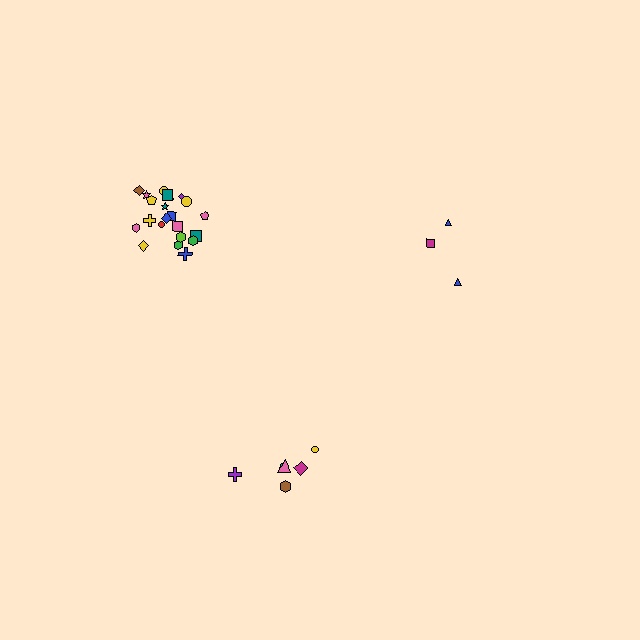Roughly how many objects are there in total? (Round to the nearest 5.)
Roughly 30 objects in total.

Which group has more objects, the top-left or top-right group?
The top-left group.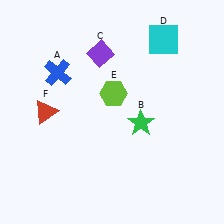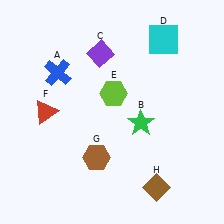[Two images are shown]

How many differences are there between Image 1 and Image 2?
There are 2 differences between the two images.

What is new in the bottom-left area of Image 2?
A brown hexagon (G) was added in the bottom-left area of Image 2.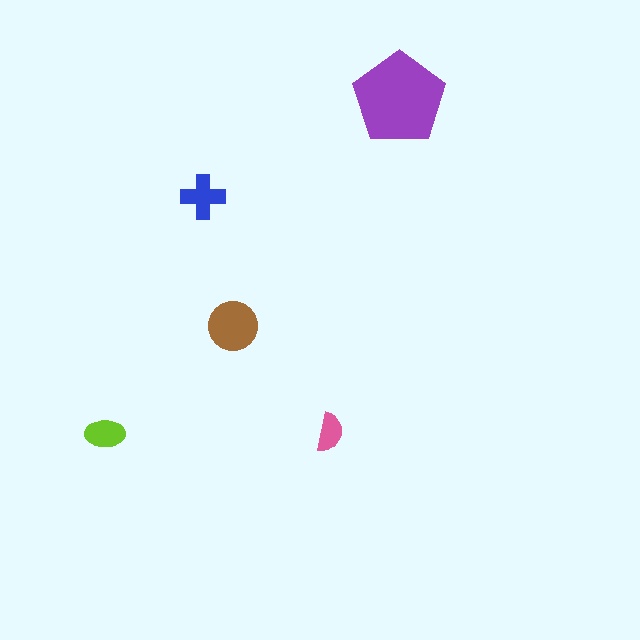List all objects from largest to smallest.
The purple pentagon, the brown circle, the blue cross, the lime ellipse, the pink semicircle.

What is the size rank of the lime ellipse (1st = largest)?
4th.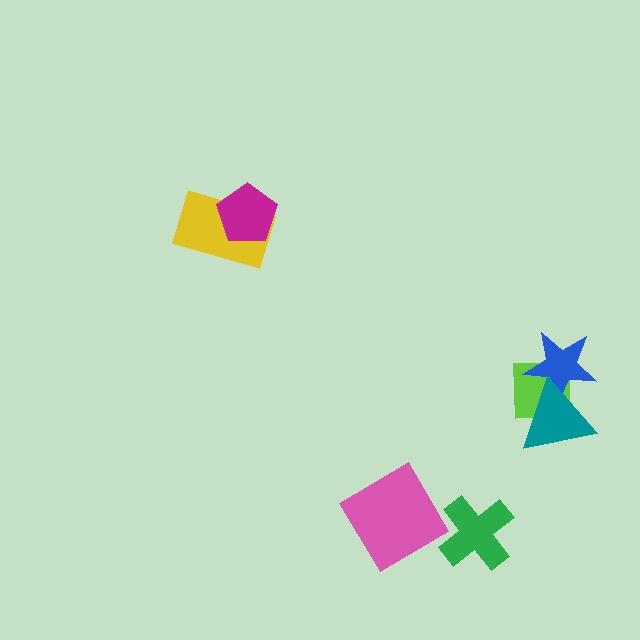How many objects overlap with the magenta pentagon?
1 object overlaps with the magenta pentagon.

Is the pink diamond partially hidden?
No, no other shape covers it.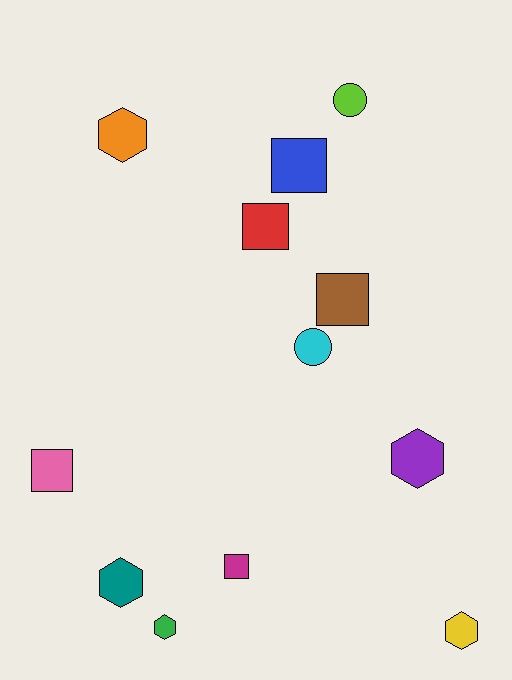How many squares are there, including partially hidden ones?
There are 5 squares.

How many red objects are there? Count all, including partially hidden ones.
There is 1 red object.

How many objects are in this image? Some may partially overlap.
There are 12 objects.